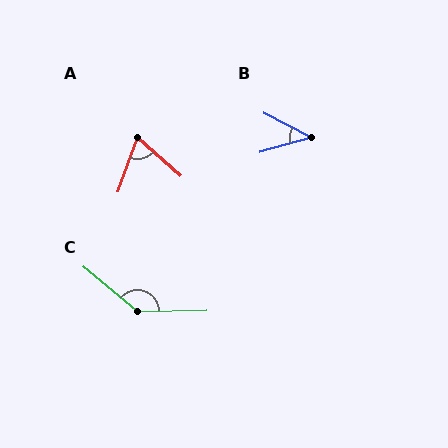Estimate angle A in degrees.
Approximately 68 degrees.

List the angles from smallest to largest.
B (43°), A (68°), C (139°).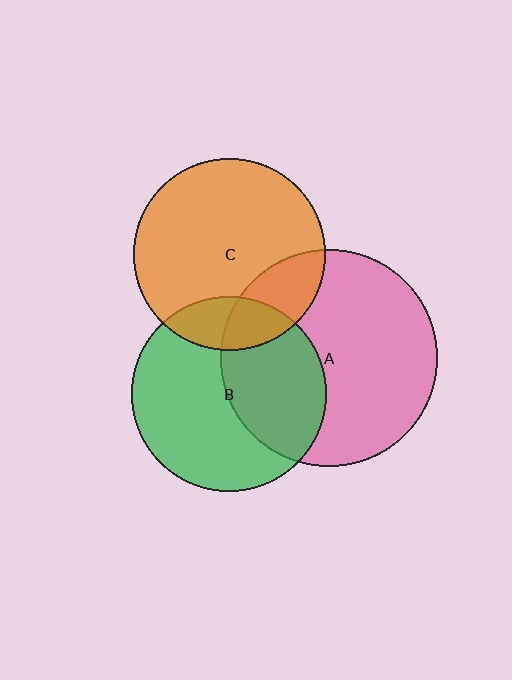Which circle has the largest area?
Circle A (pink).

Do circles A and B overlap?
Yes.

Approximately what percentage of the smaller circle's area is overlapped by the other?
Approximately 40%.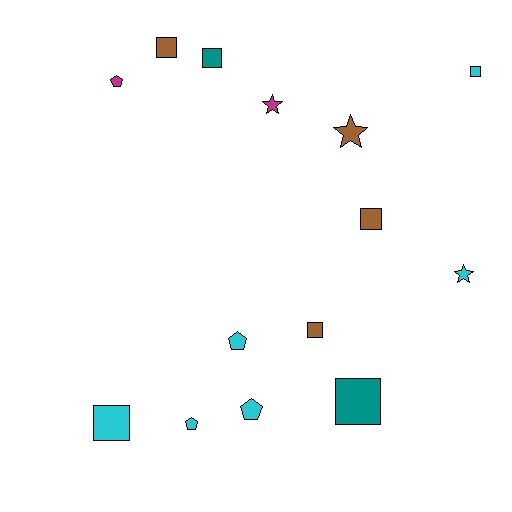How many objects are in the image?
There are 14 objects.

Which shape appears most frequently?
Square, with 7 objects.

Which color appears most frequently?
Cyan, with 6 objects.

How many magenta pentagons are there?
There is 1 magenta pentagon.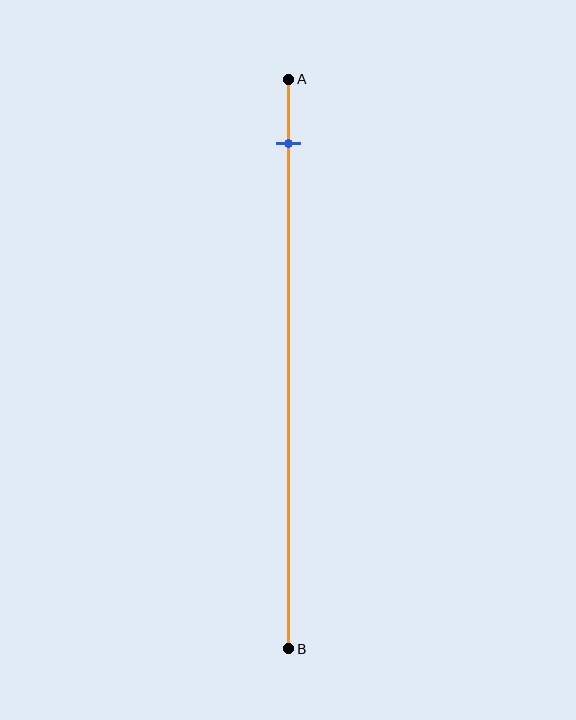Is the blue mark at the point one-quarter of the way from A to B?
No, the mark is at about 10% from A, not at the 25% one-quarter point.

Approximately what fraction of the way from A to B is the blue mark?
The blue mark is approximately 10% of the way from A to B.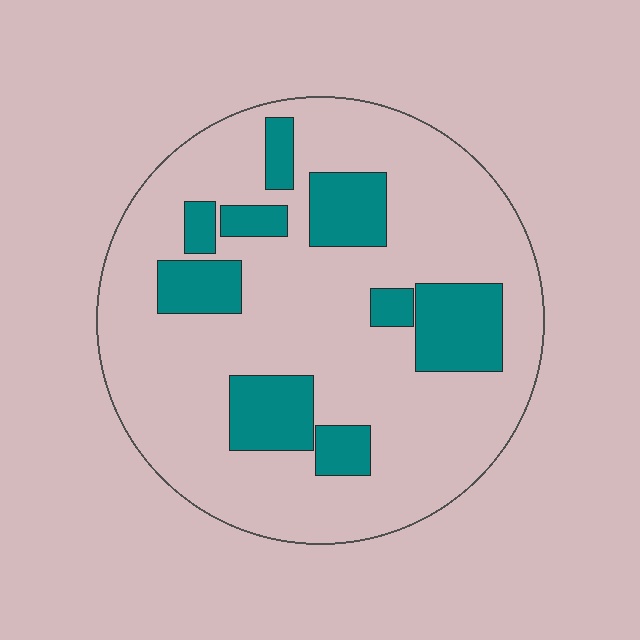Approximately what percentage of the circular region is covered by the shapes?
Approximately 20%.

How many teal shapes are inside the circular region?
9.